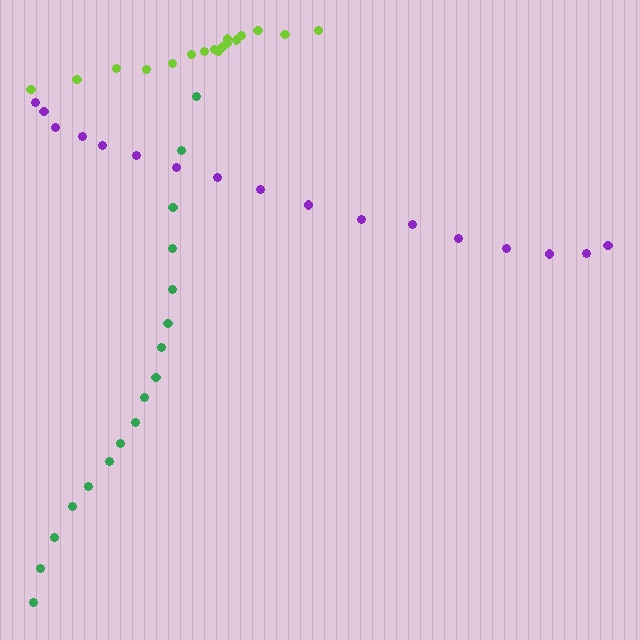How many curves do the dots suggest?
There are 3 distinct paths.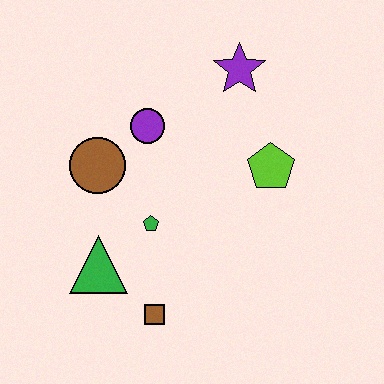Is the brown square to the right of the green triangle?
Yes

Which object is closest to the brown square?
The green triangle is closest to the brown square.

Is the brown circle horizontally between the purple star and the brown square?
No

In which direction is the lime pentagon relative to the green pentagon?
The lime pentagon is to the right of the green pentagon.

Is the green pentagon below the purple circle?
Yes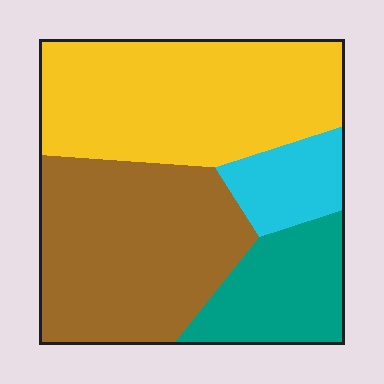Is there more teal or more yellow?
Yellow.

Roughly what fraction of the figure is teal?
Teal covers roughly 15% of the figure.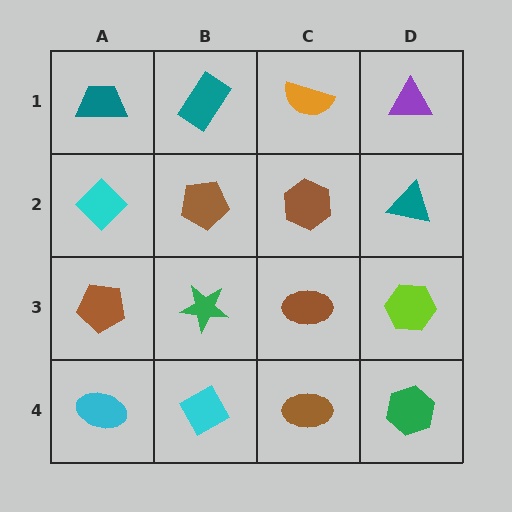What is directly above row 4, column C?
A brown ellipse.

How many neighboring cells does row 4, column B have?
3.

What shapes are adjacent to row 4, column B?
A green star (row 3, column B), a cyan ellipse (row 4, column A), a brown ellipse (row 4, column C).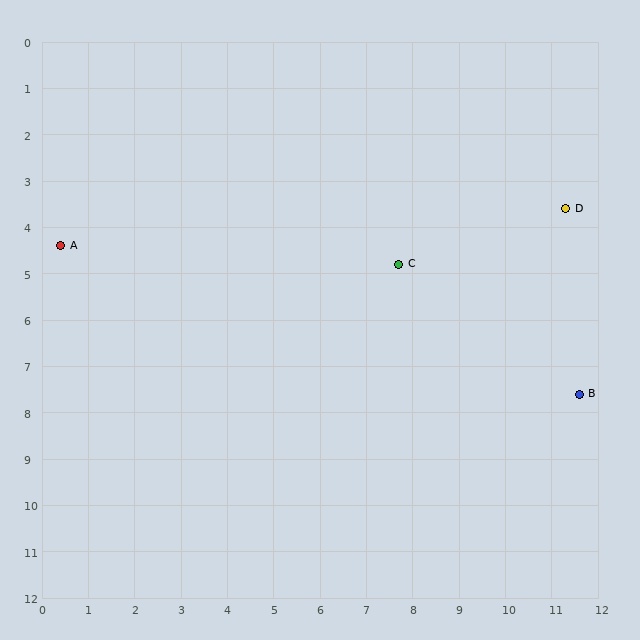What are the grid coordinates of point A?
Point A is at approximately (0.4, 4.4).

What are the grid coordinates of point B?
Point B is at approximately (11.6, 7.6).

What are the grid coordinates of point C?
Point C is at approximately (7.7, 4.8).